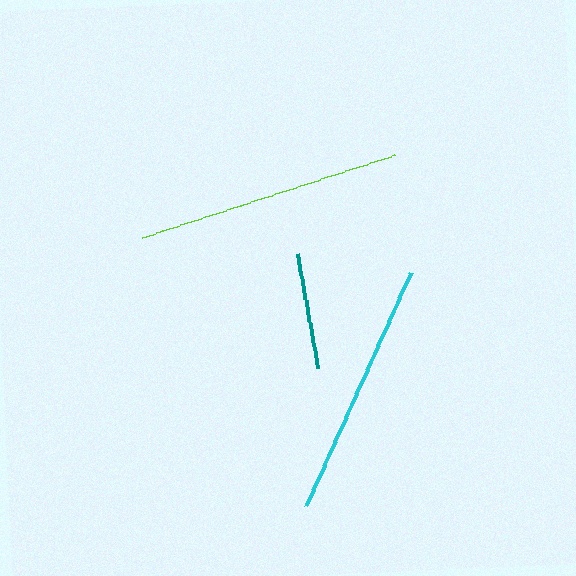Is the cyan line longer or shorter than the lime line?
The lime line is longer than the cyan line.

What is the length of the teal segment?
The teal segment is approximately 116 pixels long.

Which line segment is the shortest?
The teal line is the shortest at approximately 116 pixels.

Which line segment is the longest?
The lime line is the longest at approximately 266 pixels.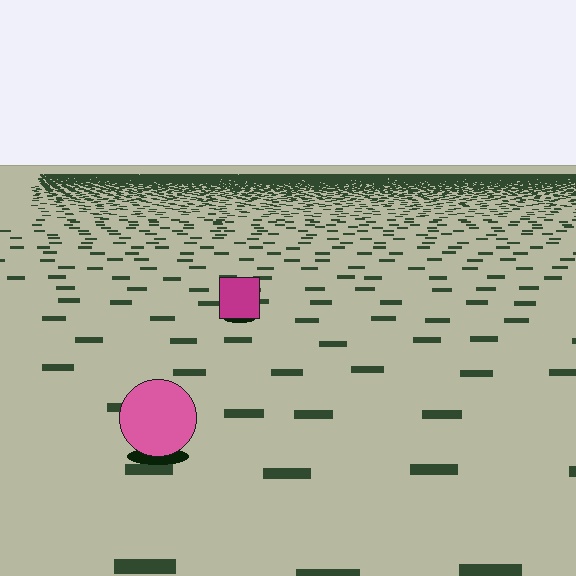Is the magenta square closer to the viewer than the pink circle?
No. The pink circle is closer — you can tell from the texture gradient: the ground texture is coarser near it.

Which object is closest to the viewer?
The pink circle is closest. The texture marks near it are larger and more spread out.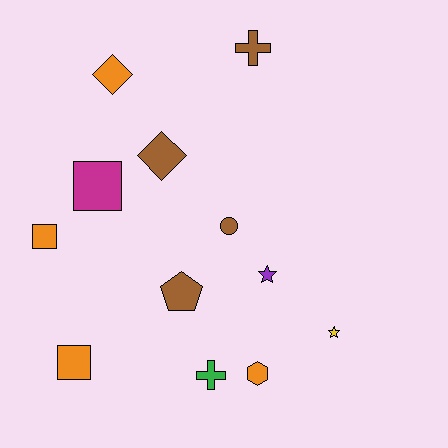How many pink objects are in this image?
There are no pink objects.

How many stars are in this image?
There are 2 stars.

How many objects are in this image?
There are 12 objects.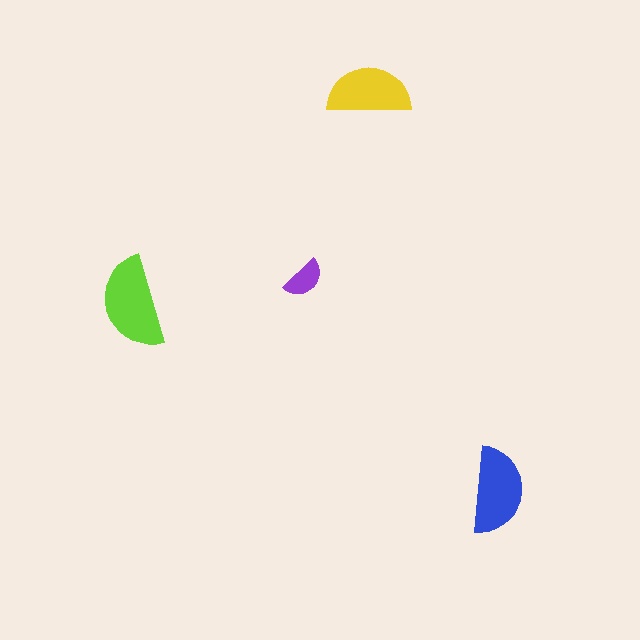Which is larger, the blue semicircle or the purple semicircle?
The blue one.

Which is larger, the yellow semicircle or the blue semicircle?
The blue one.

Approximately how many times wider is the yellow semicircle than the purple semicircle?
About 2 times wider.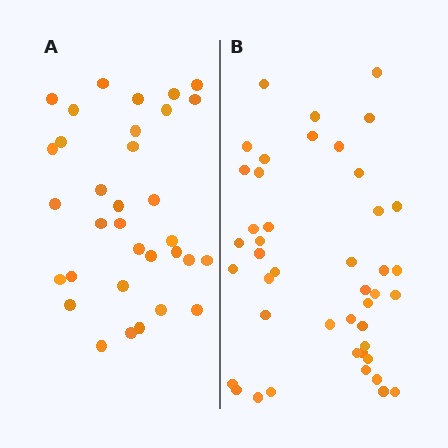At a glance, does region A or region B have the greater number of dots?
Region B (the right region) has more dots.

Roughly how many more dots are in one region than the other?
Region B has roughly 12 or so more dots than region A.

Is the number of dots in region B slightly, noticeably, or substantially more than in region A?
Region B has noticeably more, but not dramatically so. The ratio is roughly 1.3 to 1.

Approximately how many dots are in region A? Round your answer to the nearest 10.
About 30 dots. (The exact count is 33, which rounds to 30.)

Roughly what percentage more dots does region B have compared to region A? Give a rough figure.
About 35% more.